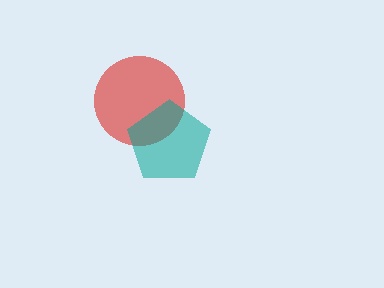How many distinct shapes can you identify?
There are 2 distinct shapes: a red circle, a teal pentagon.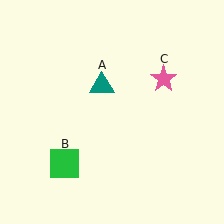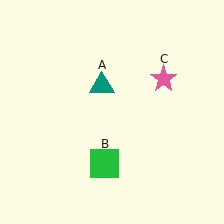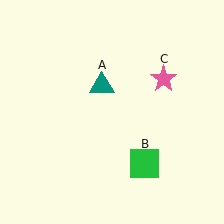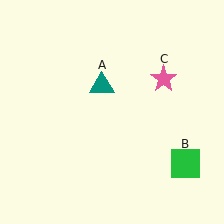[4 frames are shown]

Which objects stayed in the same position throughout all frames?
Teal triangle (object A) and pink star (object C) remained stationary.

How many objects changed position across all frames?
1 object changed position: green square (object B).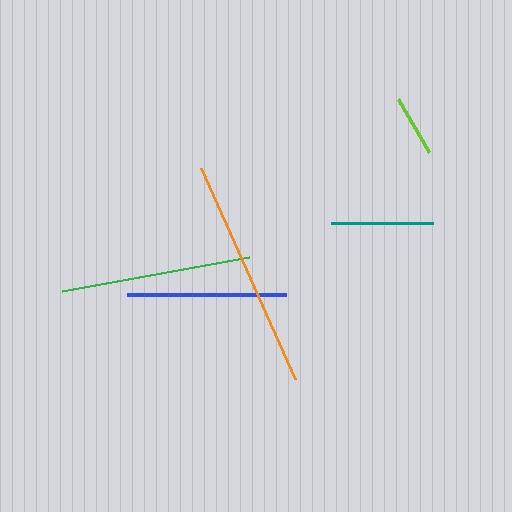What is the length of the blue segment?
The blue segment is approximately 159 pixels long.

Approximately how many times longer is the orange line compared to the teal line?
The orange line is approximately 2.3 times the length of the teal line.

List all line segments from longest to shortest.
From longest to shortest: orange, green, blue, teal, lime.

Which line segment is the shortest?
The lime line is the shortest at approximately 61 pixels.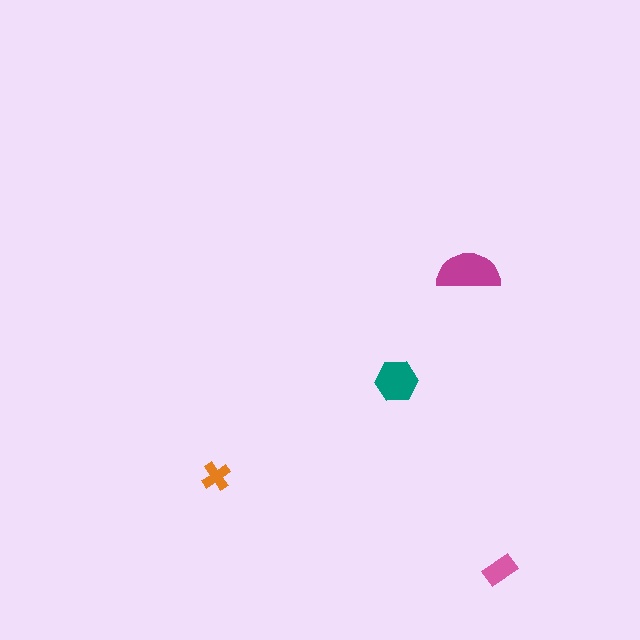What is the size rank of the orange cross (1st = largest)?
4th.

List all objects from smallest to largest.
The orange cross, the pink rectangle, the teal hexagon, the magenta semicircle.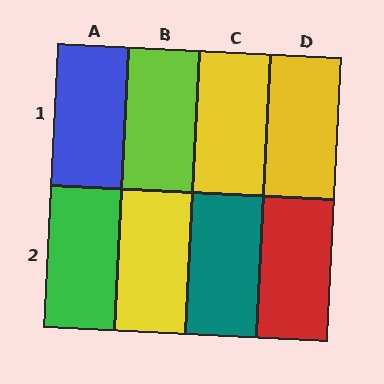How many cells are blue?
1 cell is blue.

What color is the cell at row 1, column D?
Yellow.